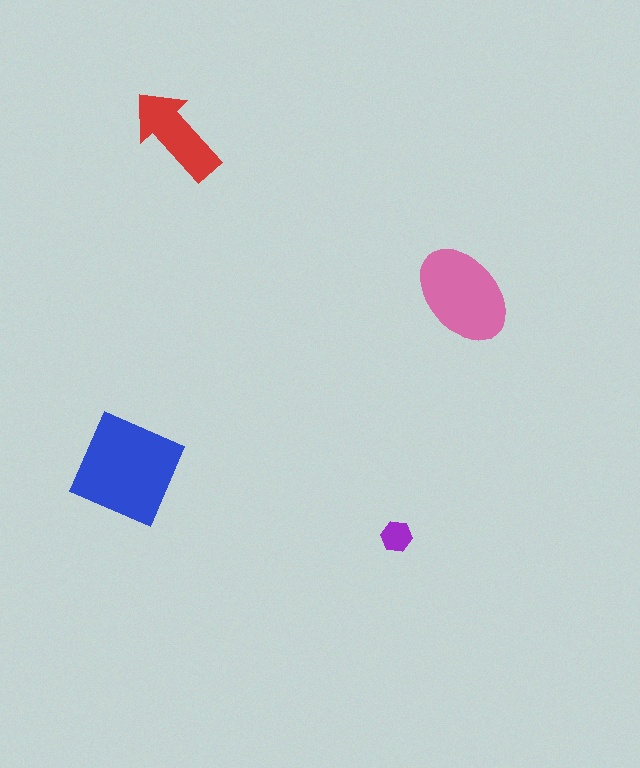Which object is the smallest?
The purple hexagon.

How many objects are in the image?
There are 4 objects in the image.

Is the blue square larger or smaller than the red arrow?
Larger.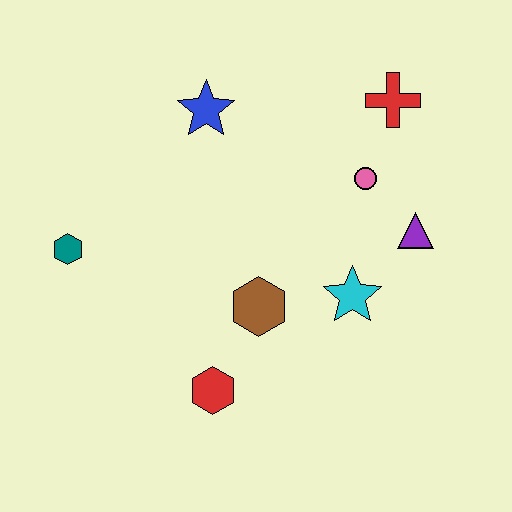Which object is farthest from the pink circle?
The teal hexagon is farthest from the pink circle.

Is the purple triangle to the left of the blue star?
No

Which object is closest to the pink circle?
The purple triangle is closest to the pink circle.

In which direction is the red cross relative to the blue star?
The red cross is to the right of the blue star.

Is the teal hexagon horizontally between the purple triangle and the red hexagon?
No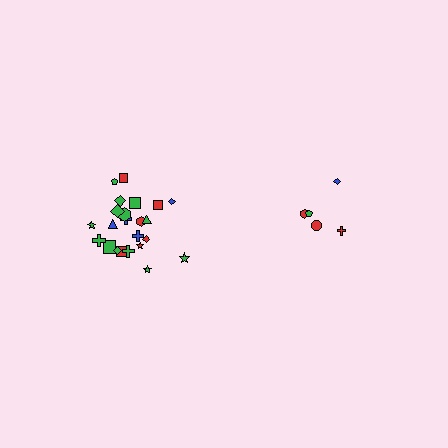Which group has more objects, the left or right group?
The left group.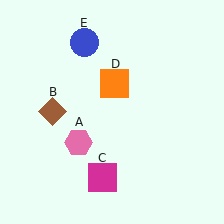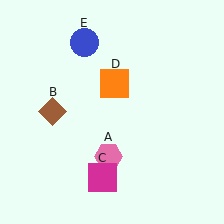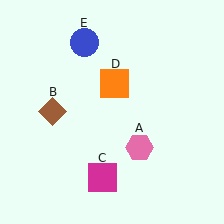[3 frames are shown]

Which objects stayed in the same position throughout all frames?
Brown diamond (object B) and magenta square (object C) and orange square (object D) and blue circle (object E) remained stationary.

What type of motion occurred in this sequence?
The pink hexagon (object A) rotated counterclockwise around the center of the scene.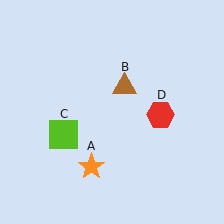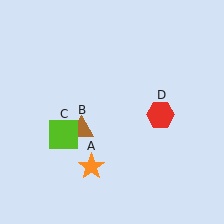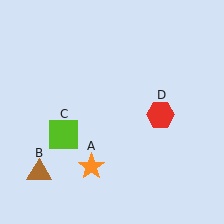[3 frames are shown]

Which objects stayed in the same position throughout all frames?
Orange star (object A) and lime square (object C) and red hexagon (object D) remained stationary.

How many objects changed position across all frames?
1 object changed position: brown triangle (object B).